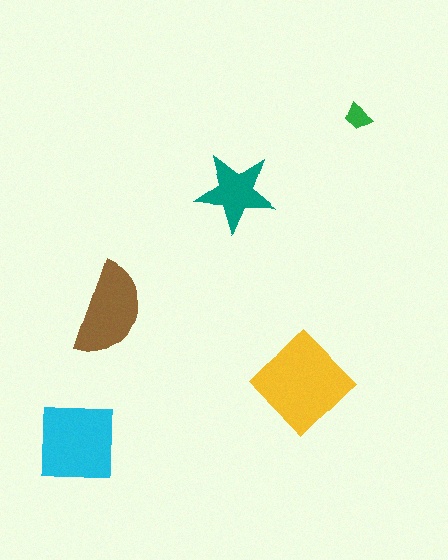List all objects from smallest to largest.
The green trapezoid, the teal star, the brown semicircle, the cyan square, the yellow diamond.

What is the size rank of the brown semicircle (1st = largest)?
3rd.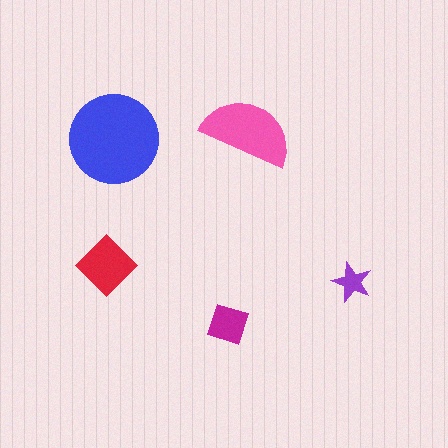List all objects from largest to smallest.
The blue circle, the pink semicircle, the red diamond, the magenta square, the purple star.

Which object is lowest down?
The magenta square is bottommost.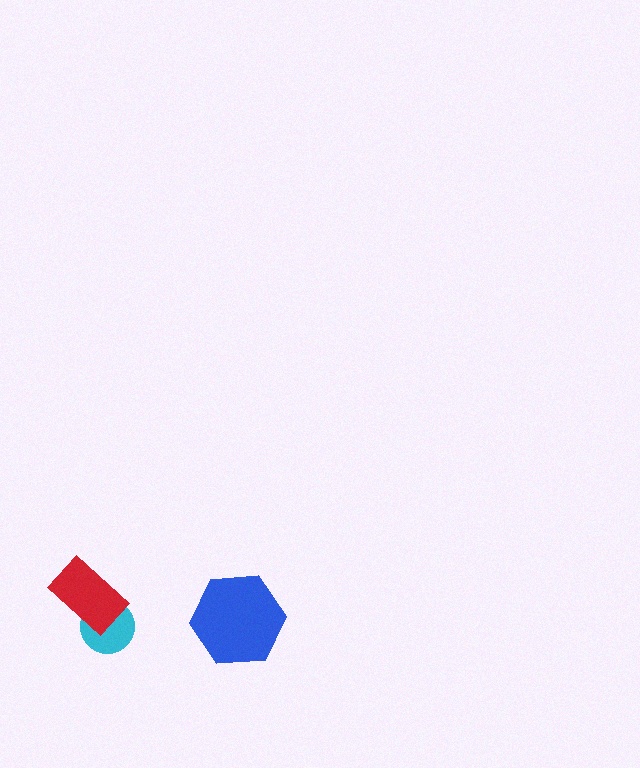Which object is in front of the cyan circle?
The red rectangle is in front of the cyan circle.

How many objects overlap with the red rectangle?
1 object overlaps with the red rectangle.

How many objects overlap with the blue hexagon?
0 objects overlap with the blue hexagon.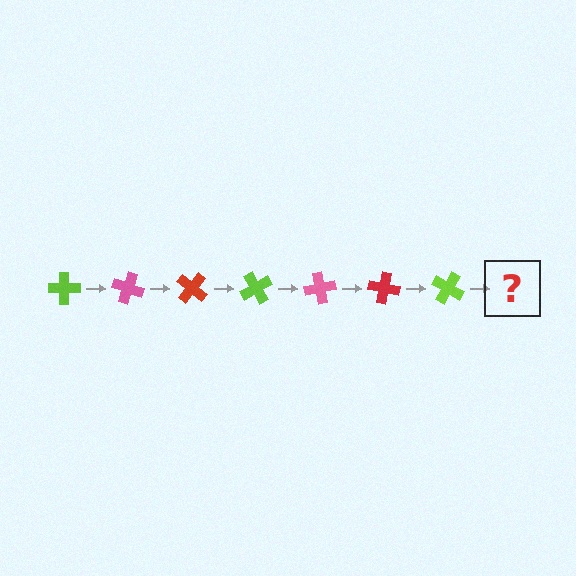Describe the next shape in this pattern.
It should be a pink cross, rotated 140 degrees from the start.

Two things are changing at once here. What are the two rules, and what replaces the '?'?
The two rules are that it rotates 20 degrees each step and the color cycles through lime, pink, and red. The '?' should be a pink cross, rotated 140 degrees from the start.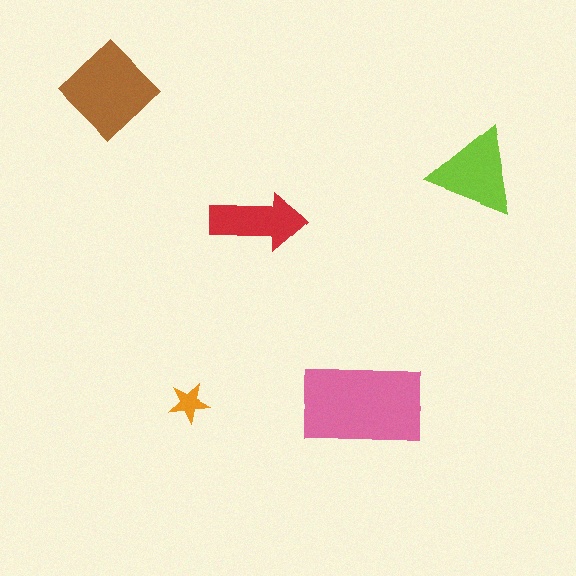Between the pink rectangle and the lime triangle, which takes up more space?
The pink rectangle.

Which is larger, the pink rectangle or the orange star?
The pink rectangle.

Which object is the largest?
The pink rectangle.